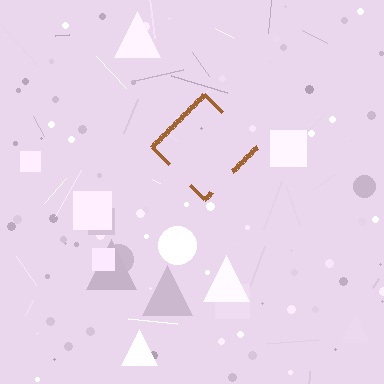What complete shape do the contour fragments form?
The contour fragments form a diamond.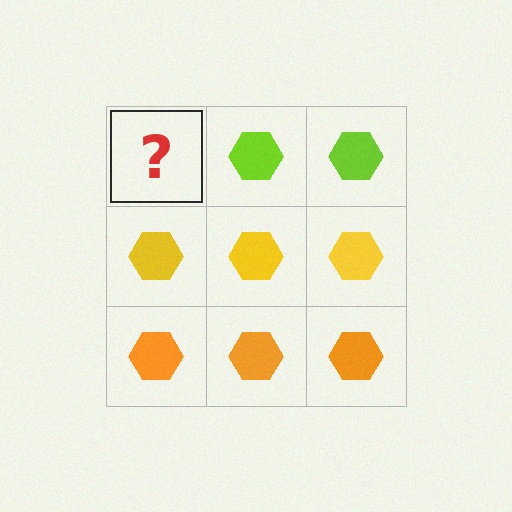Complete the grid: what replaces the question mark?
The question mark should be replaced with a lime hexagon.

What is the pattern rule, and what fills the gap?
The rule is that each row has a consistent color. The gap should be filled with a lime hexagon.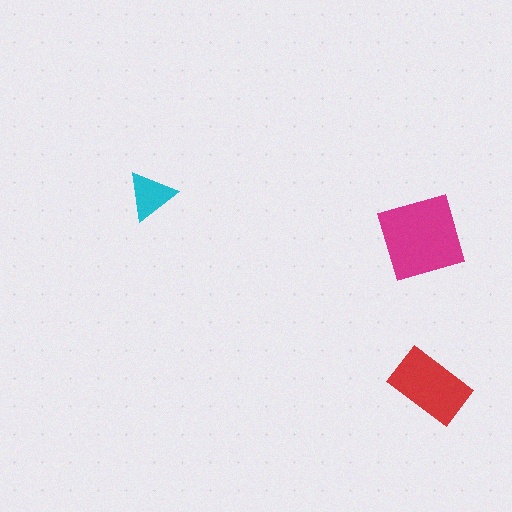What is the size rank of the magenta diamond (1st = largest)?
1st.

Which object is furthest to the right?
The red rectangle is rightmost.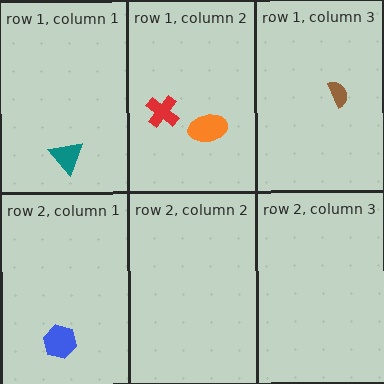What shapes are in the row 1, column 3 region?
The brown semicircle.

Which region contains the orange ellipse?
The row 1, column 2 region.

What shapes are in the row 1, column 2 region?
The orange ellipse, the red cross.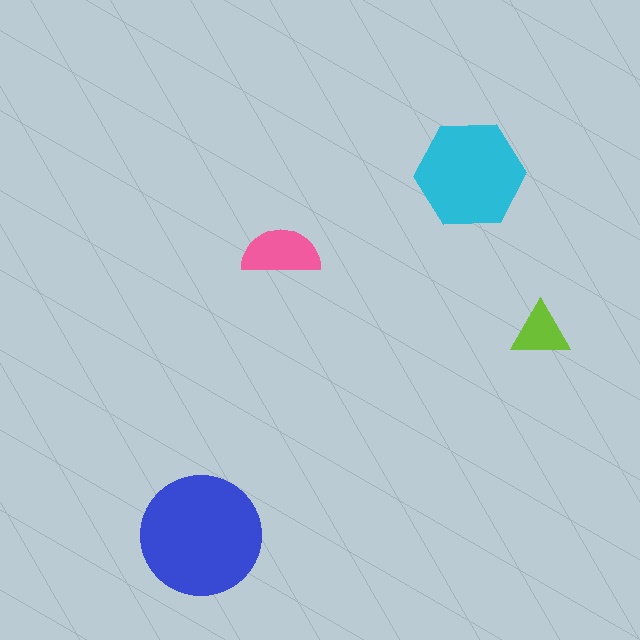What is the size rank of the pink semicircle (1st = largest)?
3rd.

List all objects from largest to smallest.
The blue circle, the cyan hexagon, the pink semicircle, the lime triangle.